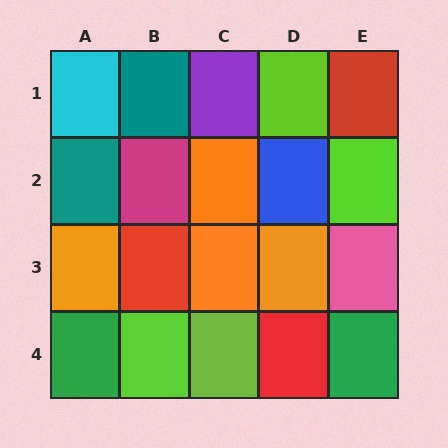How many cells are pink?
1 cell is pink.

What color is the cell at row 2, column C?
Orange.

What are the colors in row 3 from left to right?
Orange, red, orange, orange, pink.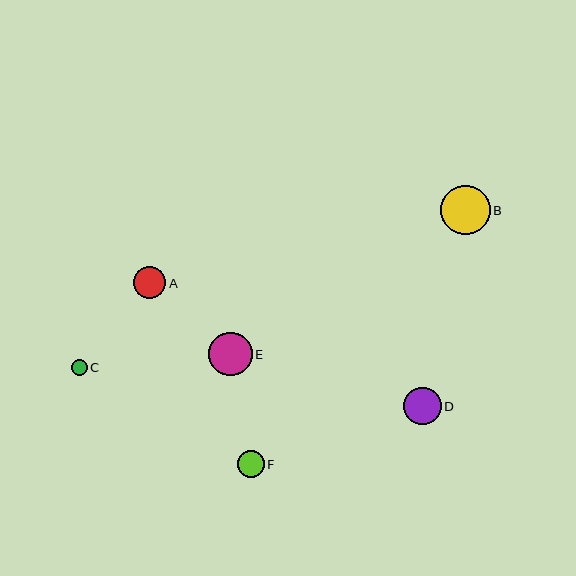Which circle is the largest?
Circle B is the largest with a size of approximately 50 pixels.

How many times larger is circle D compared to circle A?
Circle D is approximately 1.2 times the size of circle A.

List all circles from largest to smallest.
From largest to smallest: B, E, D, A, F, C.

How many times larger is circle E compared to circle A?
Circle E is approximately 1.4 times the size of circle A.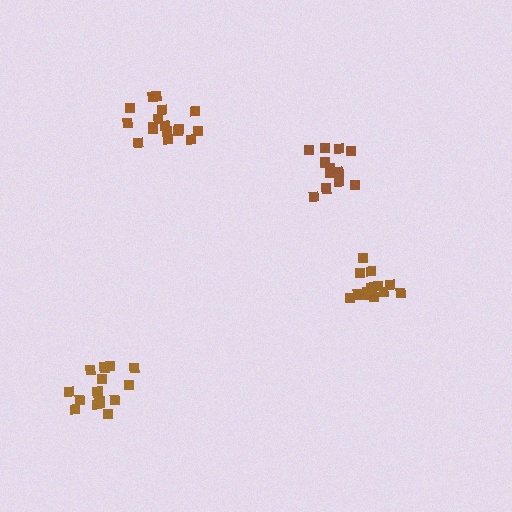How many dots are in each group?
Group 1: 13 dots, Group 2: 15 dots, Group 3: 17 dots, Group 4: 13 dots (58 total).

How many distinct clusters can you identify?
There are 4 distinct clusters.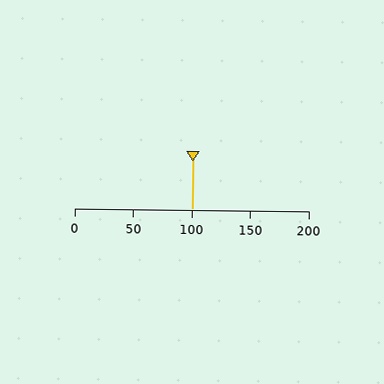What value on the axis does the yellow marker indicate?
The marker indicates approximately 100.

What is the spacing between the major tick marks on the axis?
The major ticks are spaced 50 apart.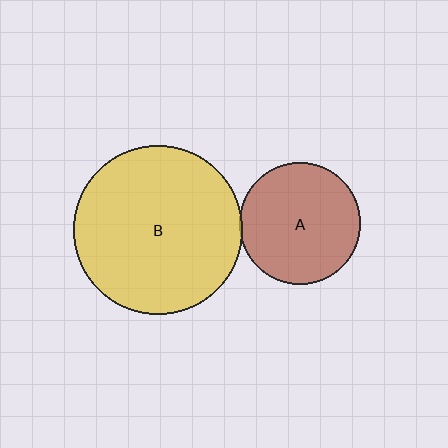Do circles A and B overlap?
Yes.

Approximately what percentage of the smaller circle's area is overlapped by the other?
Approximately 5%.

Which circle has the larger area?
Circle B (yellow).